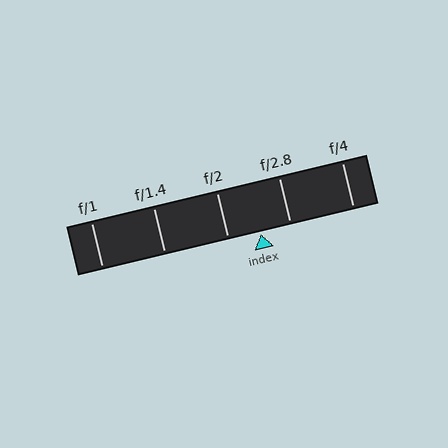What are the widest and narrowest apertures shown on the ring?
The widest aperture shown is f/1 and the narrowest is f/4.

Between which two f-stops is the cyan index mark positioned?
The index mark is between f/2 and f/2.8.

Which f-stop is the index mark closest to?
The index mark is closest to f/2.8.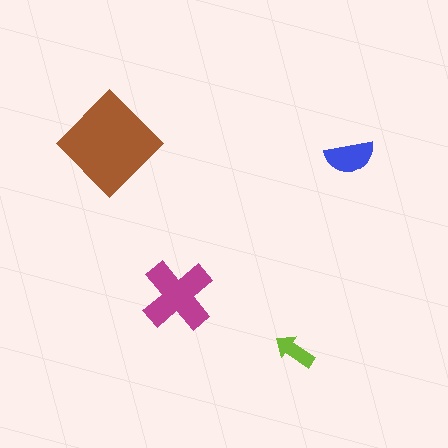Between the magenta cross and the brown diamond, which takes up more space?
The brown diamond.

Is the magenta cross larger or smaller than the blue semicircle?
Larger.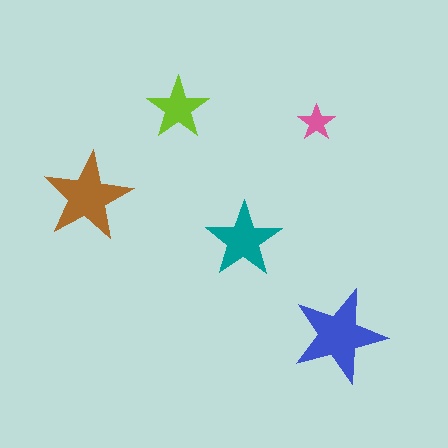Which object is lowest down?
The blue star is bottommost.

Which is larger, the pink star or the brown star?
The brown one.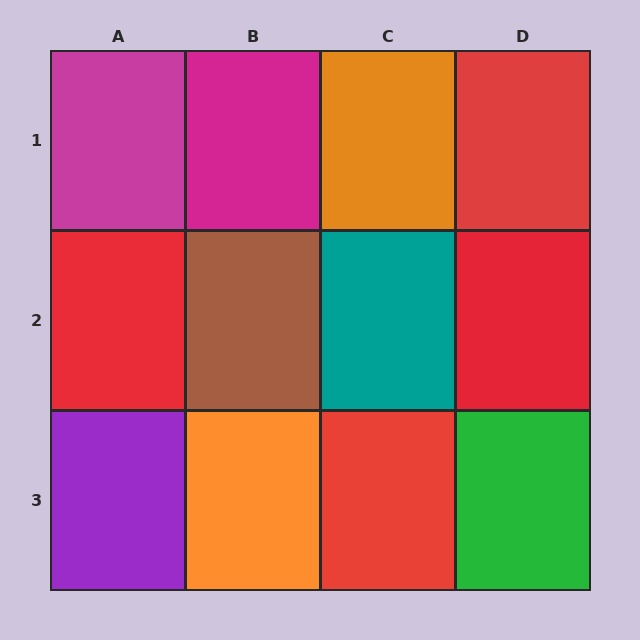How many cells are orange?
2 cells are orange.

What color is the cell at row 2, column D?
Red.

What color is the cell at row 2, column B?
Brown.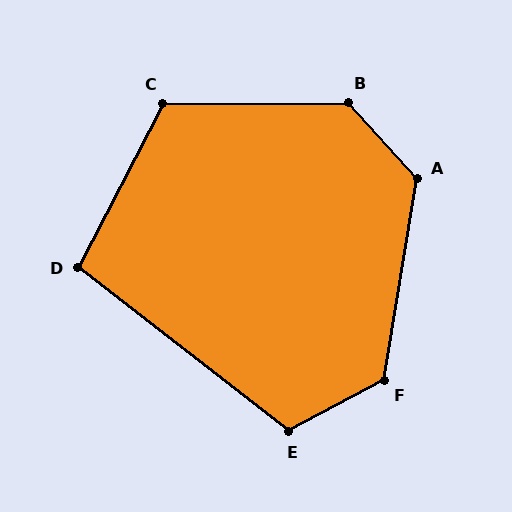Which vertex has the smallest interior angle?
D, at approximately 100 degrees.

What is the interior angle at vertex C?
Approximately 118 degrees (obtuse).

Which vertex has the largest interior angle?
B, at approximately 132 degrees.